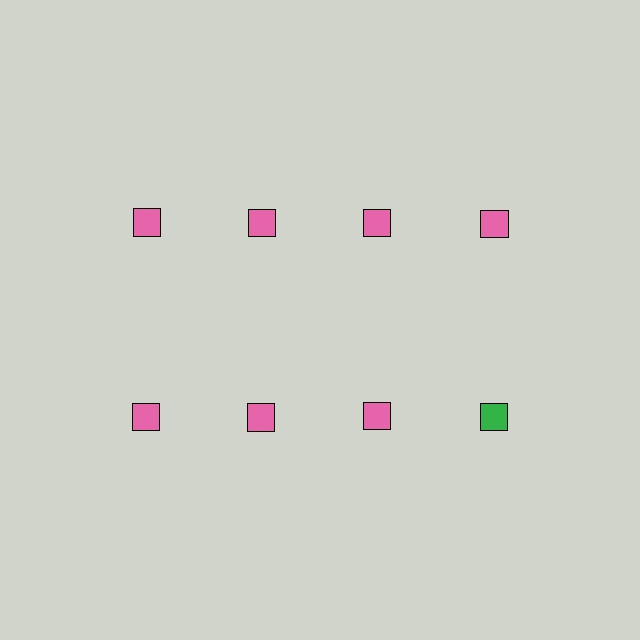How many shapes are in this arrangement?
There are 8 shapes arranged in a grid pattern.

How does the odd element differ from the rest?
It has a different color: green instead of pink.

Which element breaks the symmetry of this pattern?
The green square in the second row, second from right column breaks the symmetry. All other shapes are pink squares.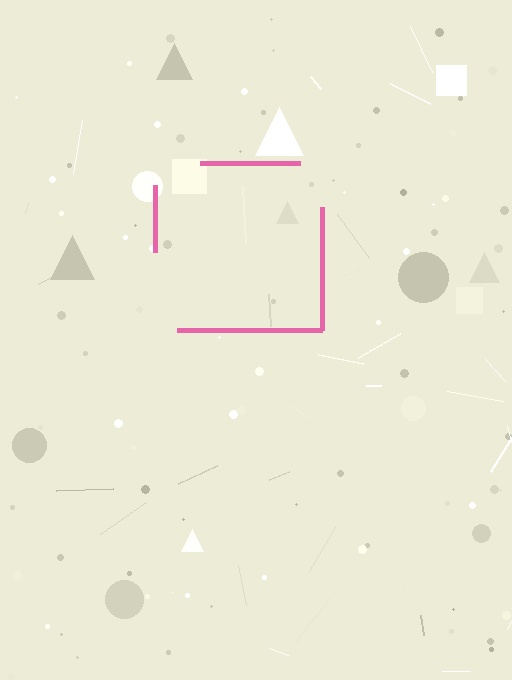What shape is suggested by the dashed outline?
The dashed outline suggests a square.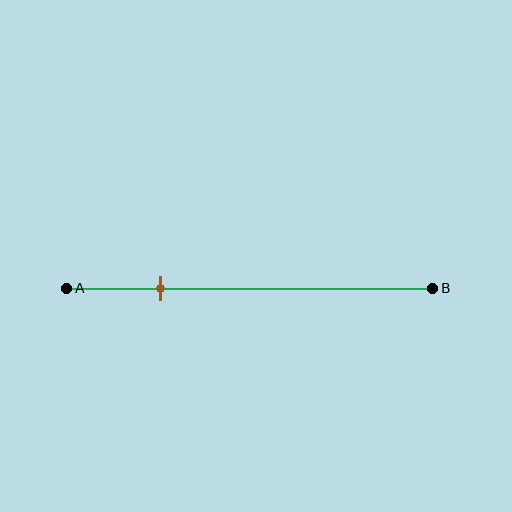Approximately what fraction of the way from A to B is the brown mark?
The brown mark is approximately 25% of the way from A to B.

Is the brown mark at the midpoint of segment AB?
No, the mark is at about 25% from A, not at the 50% midpoint.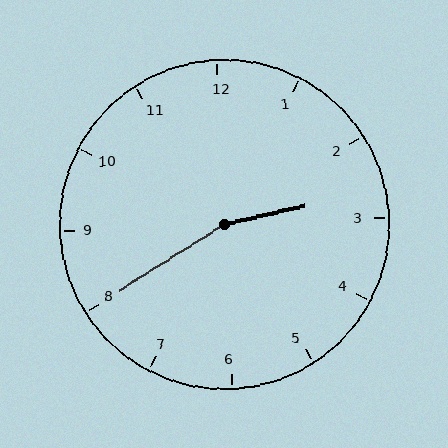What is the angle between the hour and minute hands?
Approximately 160 degrees.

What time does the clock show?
2:40.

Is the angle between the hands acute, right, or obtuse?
It is obtuse.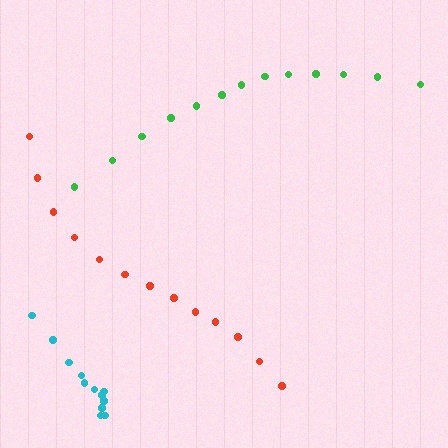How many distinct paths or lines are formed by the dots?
There are 3 distinct paths.